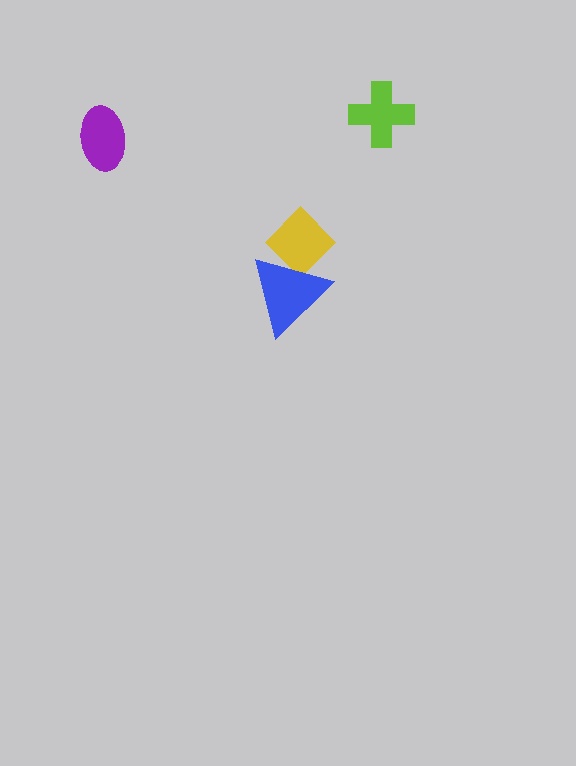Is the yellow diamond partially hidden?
Yes, it is partially covered by another shape.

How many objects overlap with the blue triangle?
1 object overlaps with the blue triangle.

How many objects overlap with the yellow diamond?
1 object overlaps with the yellow diamond.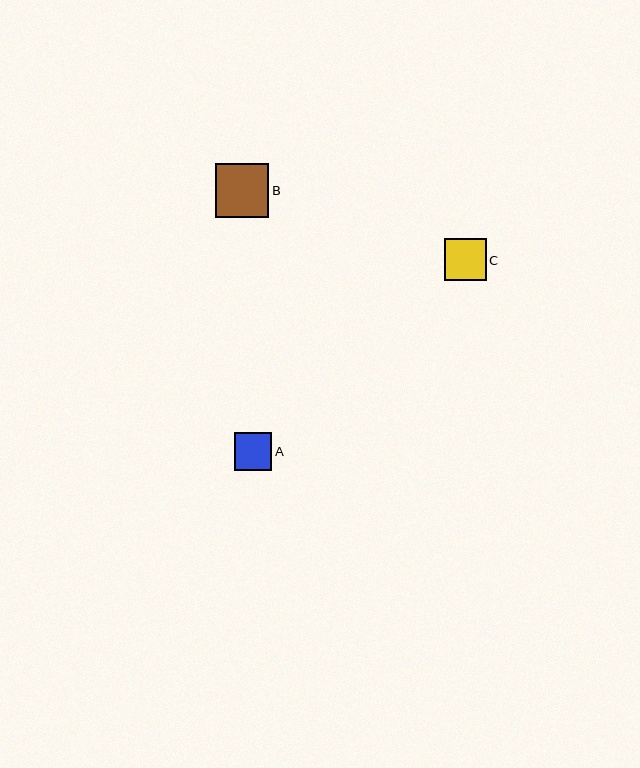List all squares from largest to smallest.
From largest to smallest: B, C, A.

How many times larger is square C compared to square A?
Square C is approximately 1.1 times the size of square A.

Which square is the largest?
Square B is the largest with a size of approximately 54 pixels.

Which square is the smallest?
Square A is the smallest with a size of approximately 38 pixels.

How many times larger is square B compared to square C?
Square B is approximately 1.3 times the size of square C.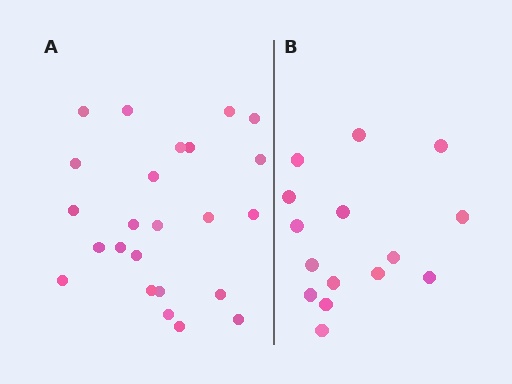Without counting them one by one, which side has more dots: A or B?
Region A (the left region) has more dots.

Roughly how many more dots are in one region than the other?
Region A has roughly 8 or so more dots than region B.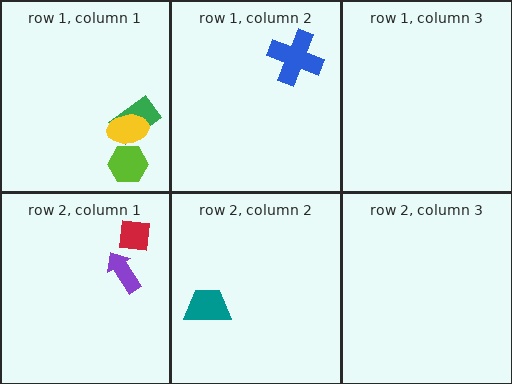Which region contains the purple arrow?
The row 2, column 1 region.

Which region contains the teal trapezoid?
The row 2, column 2 region.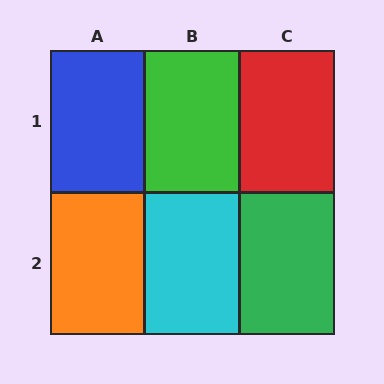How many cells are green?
2 cells are green.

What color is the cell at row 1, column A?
Blue.